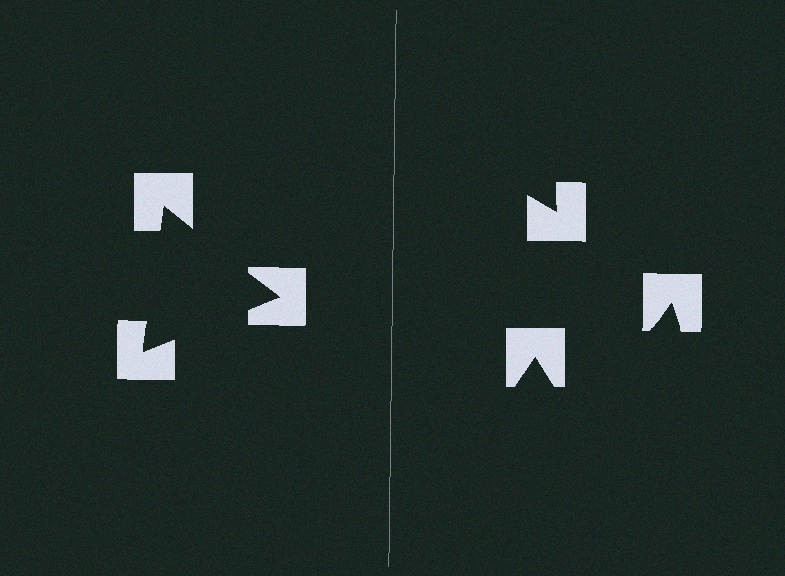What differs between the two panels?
The notched squares are positioned identically on both sides; only the wedge orientations differ. On the left they align to a triangle; on the right they are misaligned.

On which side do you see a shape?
An illusory triangle appears on the left side. On the right side the wedge cuts are rotated, so no coherent shape forms.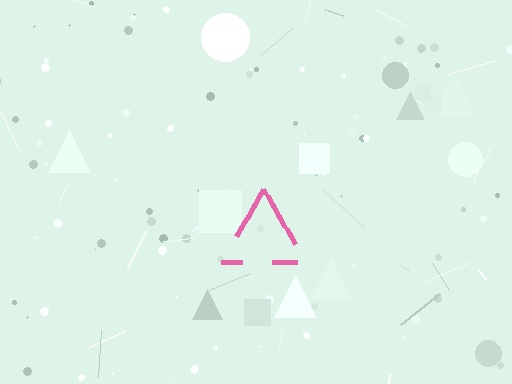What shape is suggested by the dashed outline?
The dashed outline suggests a triangle.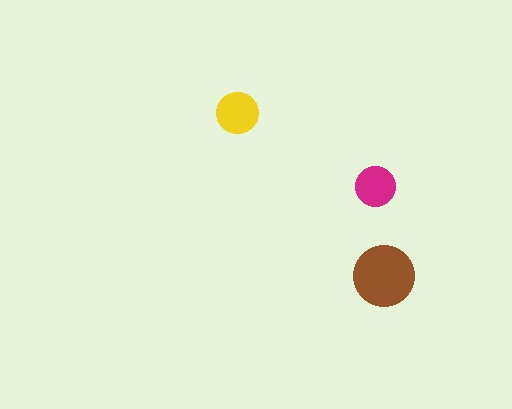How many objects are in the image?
There are 3 objects in the image.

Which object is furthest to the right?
The brown circle is rightmost.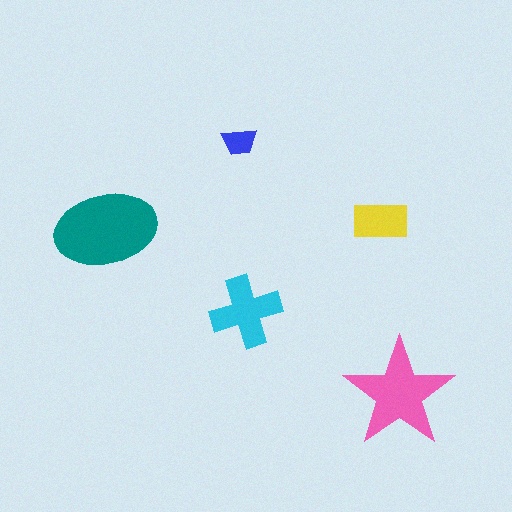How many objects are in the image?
There are 5 objects in the image.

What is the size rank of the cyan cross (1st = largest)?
3rd.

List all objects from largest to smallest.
The teal ellipse, the pink star, the cyan cross, the yellow rectangle, the blue trapezoid.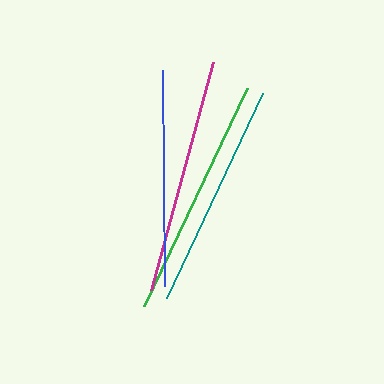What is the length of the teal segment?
The teal segment is approximately 227 pixels long.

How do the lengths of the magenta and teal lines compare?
The magenta and teal lines are approximately the same length.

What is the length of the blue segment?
The blue segment is approximately 216 pixels long.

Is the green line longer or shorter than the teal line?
The green line is longer than the teal line.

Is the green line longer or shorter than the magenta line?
The green line is longer than the magenta line.